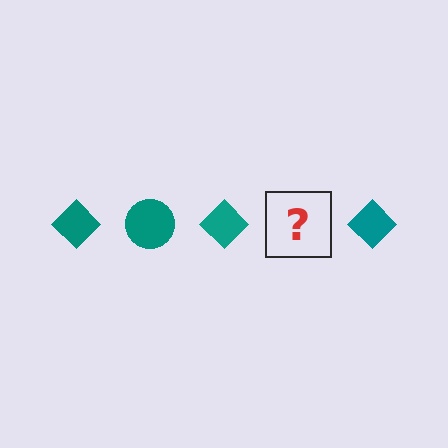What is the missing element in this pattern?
The missing element is a teal circle.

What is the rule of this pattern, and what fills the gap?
The rule is that the pattern cycles through diamond, circle shapes in teal. The gap should be filled with a teal circle.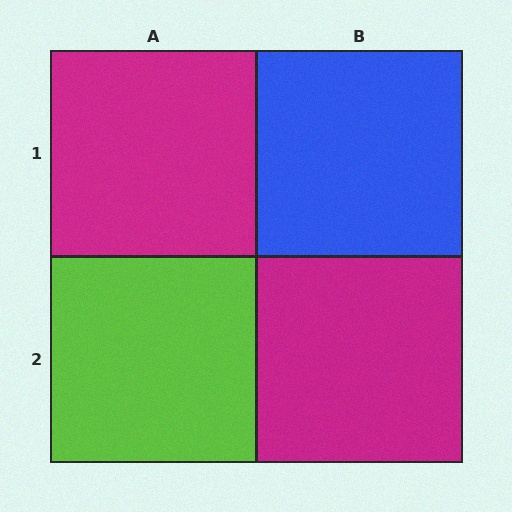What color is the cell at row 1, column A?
Magenta.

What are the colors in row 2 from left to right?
Lime, magenta.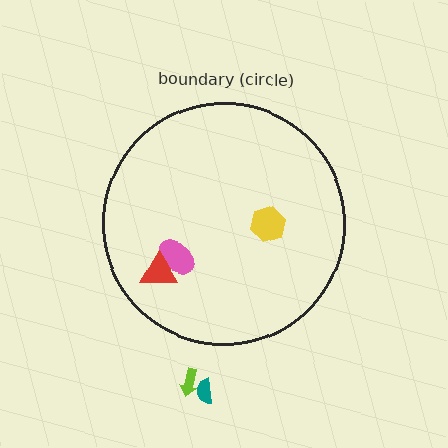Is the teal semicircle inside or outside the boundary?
Outside.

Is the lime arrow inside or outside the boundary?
Outside.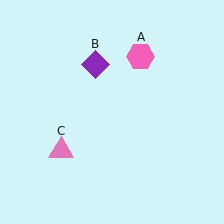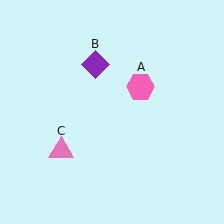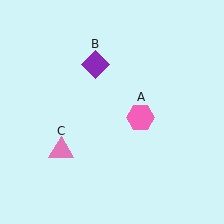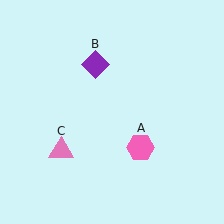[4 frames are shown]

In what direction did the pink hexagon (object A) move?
The pink hexagon (object A) moved down.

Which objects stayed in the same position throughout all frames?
Purple diamond (object B) and pink triangle (object C) remained stationary.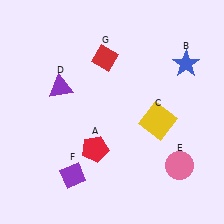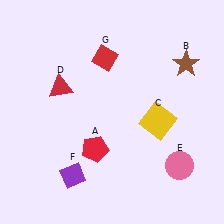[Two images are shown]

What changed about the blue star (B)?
In Image 1, B is blue. In Image 2, it changed to brown.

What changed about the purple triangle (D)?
In Image 1, D is purple. In Image 2, it changed to red.